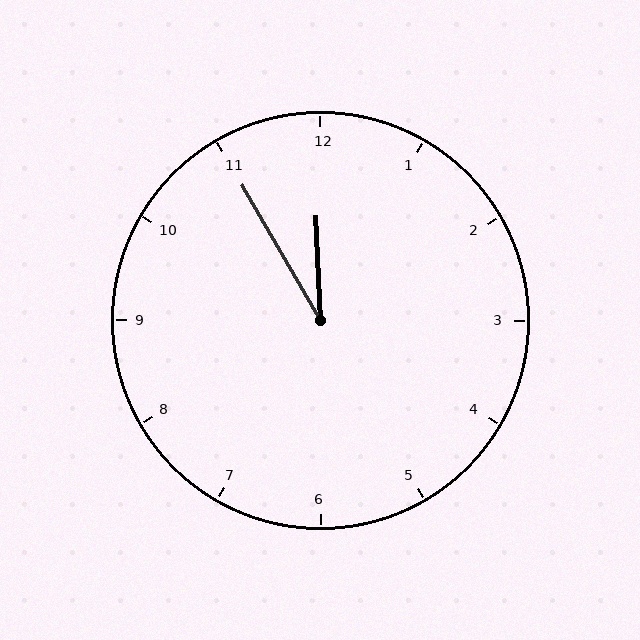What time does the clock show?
11:55.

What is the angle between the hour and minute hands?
Approximately 28 degrees.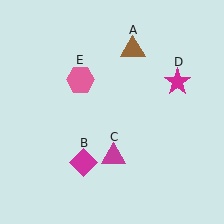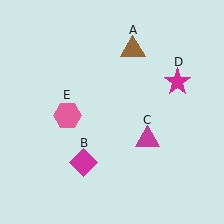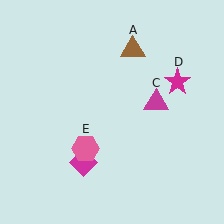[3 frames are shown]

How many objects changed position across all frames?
2 objects changed position: magenta triangle (object C), pink hexagon (object E).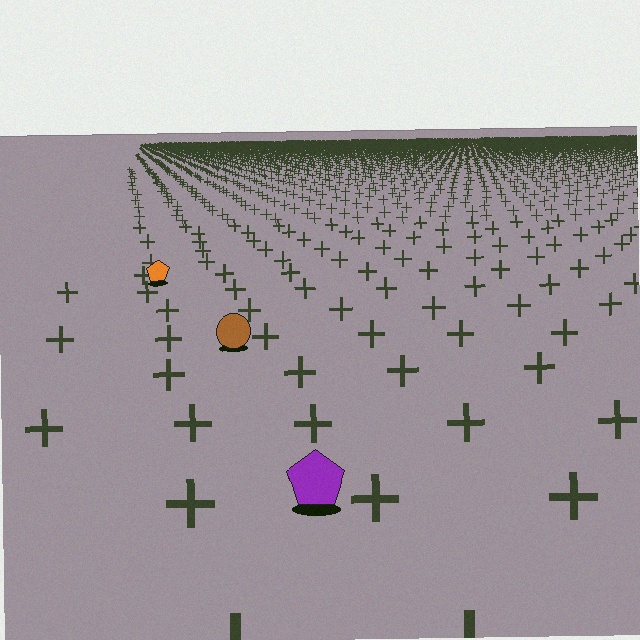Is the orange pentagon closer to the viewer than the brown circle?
No. The brown circle is closer — you can tell from the texture gradient: the ground texture is coarser near it.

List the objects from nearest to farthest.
From nearest to farthest: the purple pentagon, the brown circle, the orange pentagon.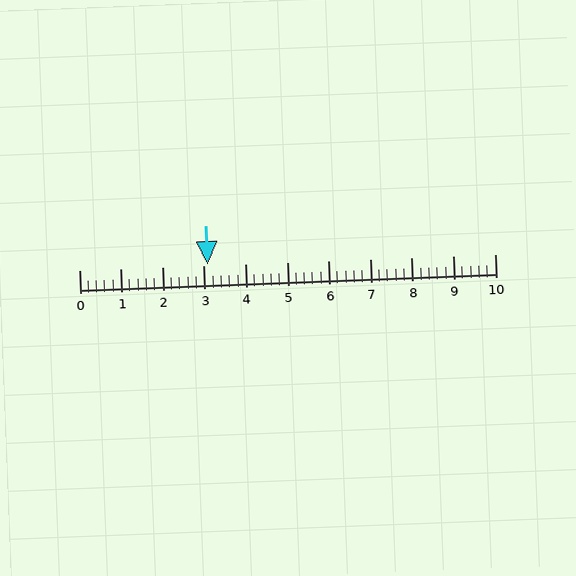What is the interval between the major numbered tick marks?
The major tick marks are spaced 1 units apart.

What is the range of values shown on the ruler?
The ruler shows values from 0 to 10.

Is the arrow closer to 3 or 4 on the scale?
The arrow is closer to 3.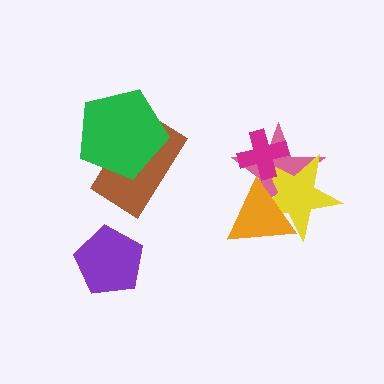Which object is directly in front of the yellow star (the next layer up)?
The orange triangle is directly in front of the yellow star.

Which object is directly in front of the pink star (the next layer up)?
The yellow star is directly in front of the pink star.